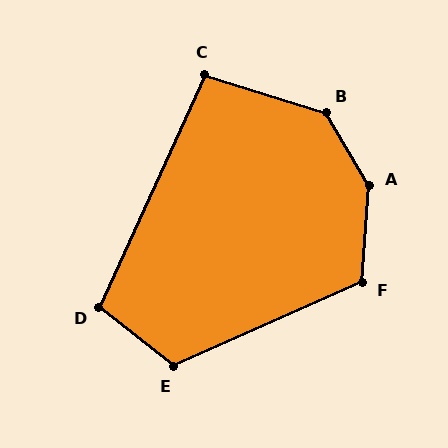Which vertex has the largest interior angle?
A, at approximately 145 degrees.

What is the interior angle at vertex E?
Approximately 118 degrees (obtuse).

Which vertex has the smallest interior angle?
C, at approximately 97 degrees.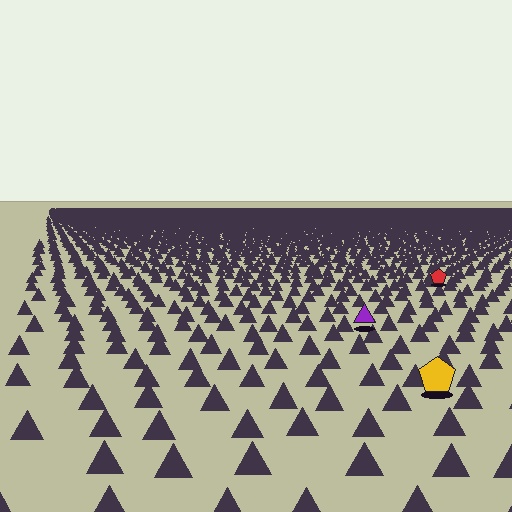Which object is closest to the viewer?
The yellow pentagon is closest. The texture marks near it are larger and more spread out.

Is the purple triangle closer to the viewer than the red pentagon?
Yes. The purple triangle is closer — you can tell from the texture gradient: the ground texture is coarser near it.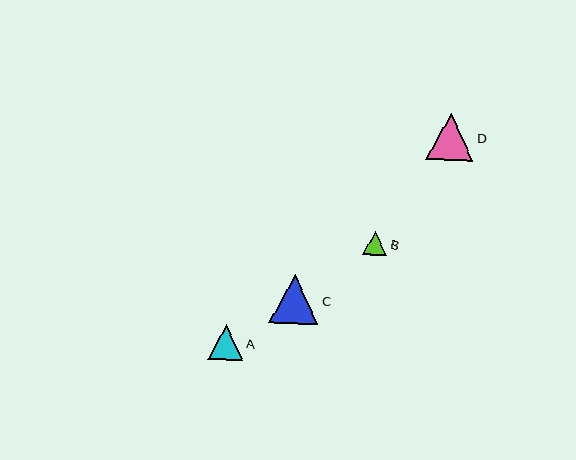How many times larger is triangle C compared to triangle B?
Triangle C is approximately 2.0 times the size of triangle B.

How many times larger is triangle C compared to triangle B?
Triangle C is approximately 2.0 times the size of triangle B.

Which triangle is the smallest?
Triangle B is the smallest with a size of approximately 25 pixels.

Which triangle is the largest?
Triangle C is the largest with a size of approximately 49 pixels.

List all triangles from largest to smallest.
From largest to smallest: C, D, A, B.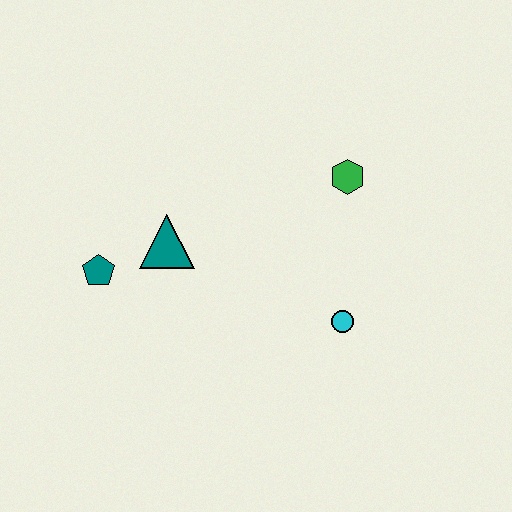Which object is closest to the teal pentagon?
The teal triangle is closest to the teal pentagon.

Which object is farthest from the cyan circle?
The teal pentagon is farthest from the cyan circle.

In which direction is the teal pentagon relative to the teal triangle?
The teal pentagon is to the left of the teal triangle.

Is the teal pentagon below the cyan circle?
No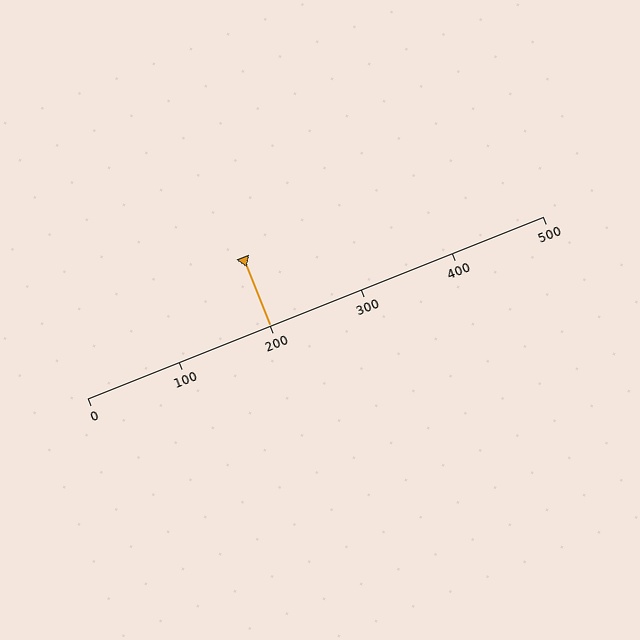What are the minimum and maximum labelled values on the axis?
The axis runs from 0 to 500.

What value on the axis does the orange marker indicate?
The marker indicates approximately 200.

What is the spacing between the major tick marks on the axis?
The major ticks are spaced 100 apart.